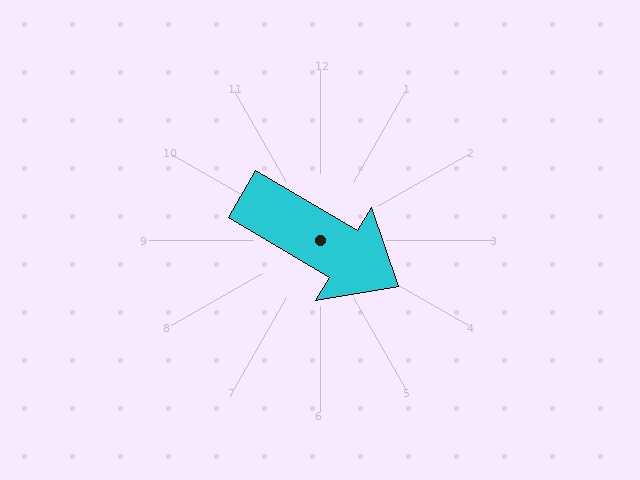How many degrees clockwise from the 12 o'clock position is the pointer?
Approximately 121 degrees.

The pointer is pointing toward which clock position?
Roughly 4 o'clock.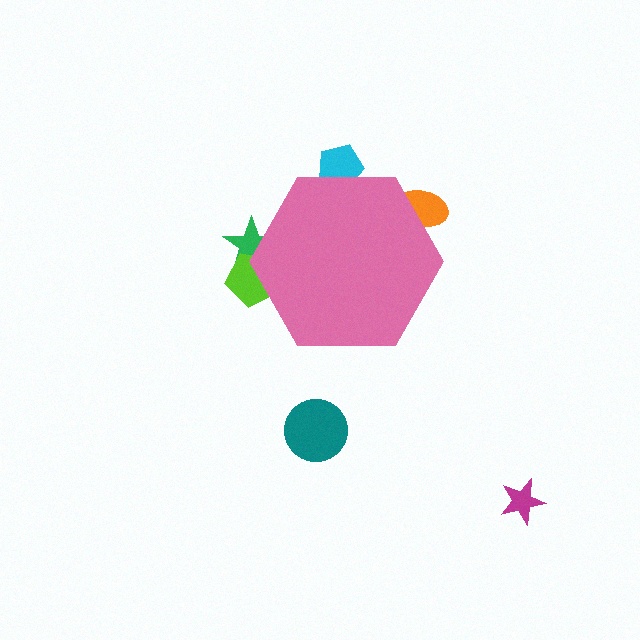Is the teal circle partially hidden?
No, the teal circle is fully visible.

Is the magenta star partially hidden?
No, the magenta star is fully visible.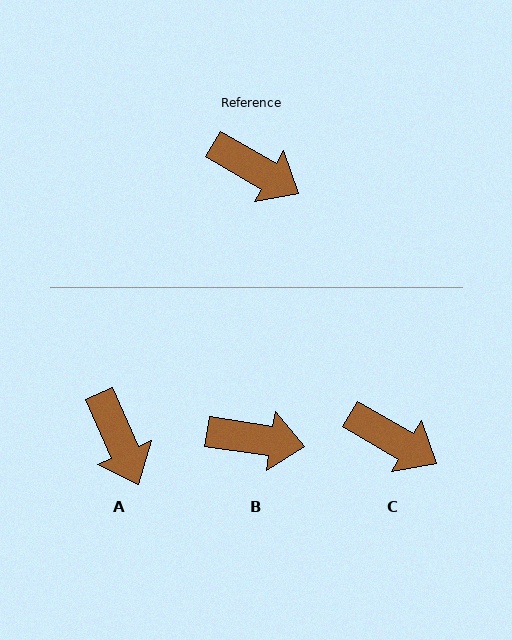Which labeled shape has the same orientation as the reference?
C.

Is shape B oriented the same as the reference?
No, it is off by about 21 degrees.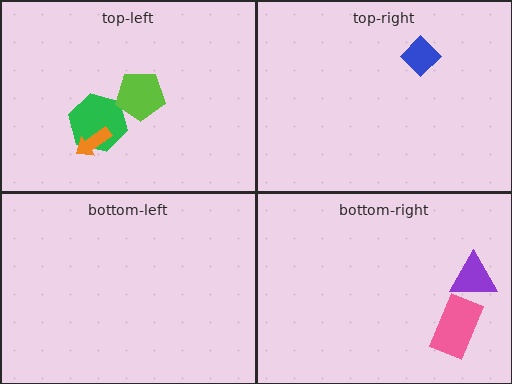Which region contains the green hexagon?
The top-left region.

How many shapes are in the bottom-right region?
2.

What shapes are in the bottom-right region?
The purple triangle, the pink rectangle.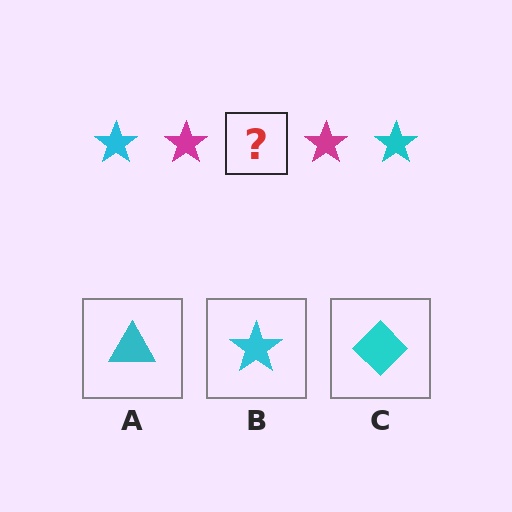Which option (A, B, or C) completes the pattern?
B.